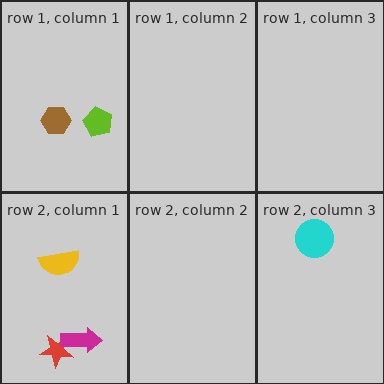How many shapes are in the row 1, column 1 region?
2.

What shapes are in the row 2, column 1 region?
The yellow semicircle, the red star, the magenta arrow.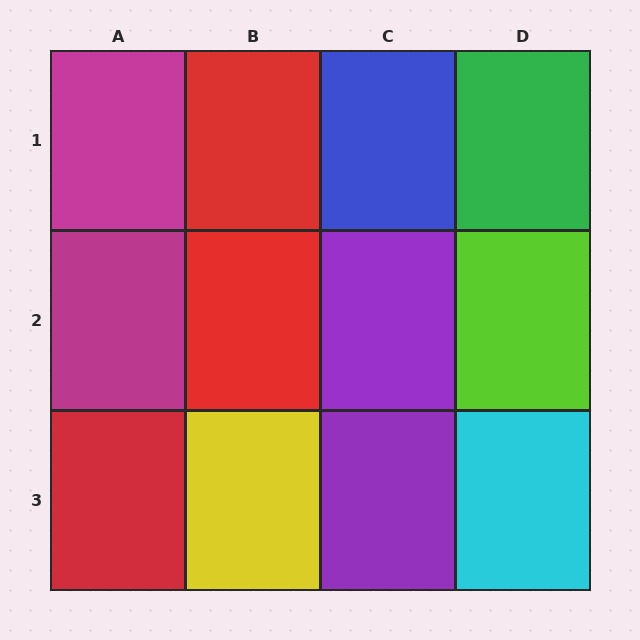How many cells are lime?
1 cell is lime.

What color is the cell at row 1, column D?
Green.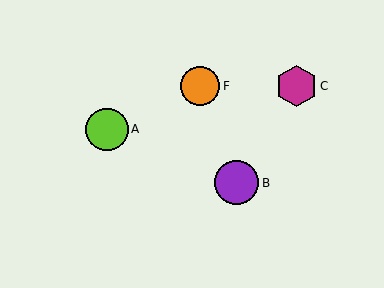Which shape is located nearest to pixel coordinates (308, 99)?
The magenta hexagon (labeled C) at (296, 86) is nearest to that location.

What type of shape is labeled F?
Shape F is an orange circle.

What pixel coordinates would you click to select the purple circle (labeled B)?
Click at (237, 183) to select the purple circle B.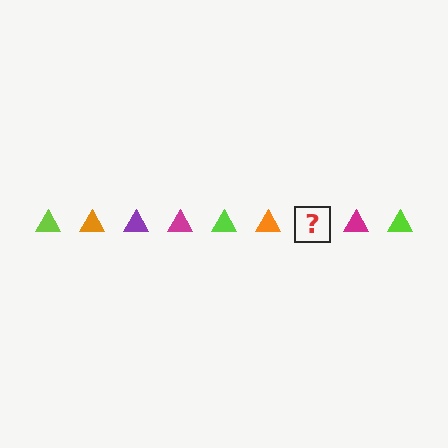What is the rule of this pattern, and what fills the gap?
The rule is that the pattern cycles through lime, orange, purple, magenta triangles. The gap should be filled with a purple triangle.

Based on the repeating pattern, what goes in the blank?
The blank should be a purple triangle.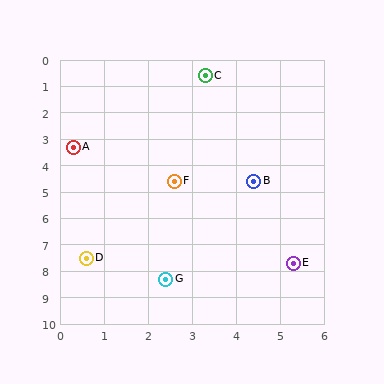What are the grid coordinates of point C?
Point C is at approximately (3.3, 0.6).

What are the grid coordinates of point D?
Point D is at approximately (0.6, 7.5).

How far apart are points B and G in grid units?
Points B and G are about 4.2 grid units apart.